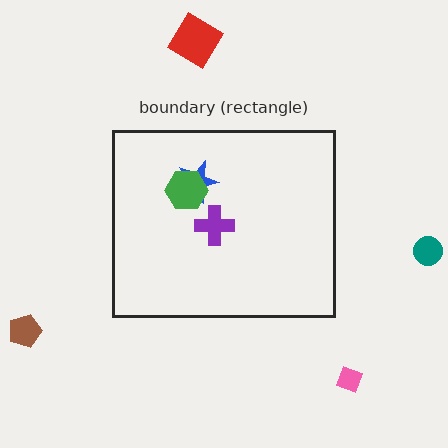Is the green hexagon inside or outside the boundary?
Inside.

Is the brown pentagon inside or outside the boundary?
Outside.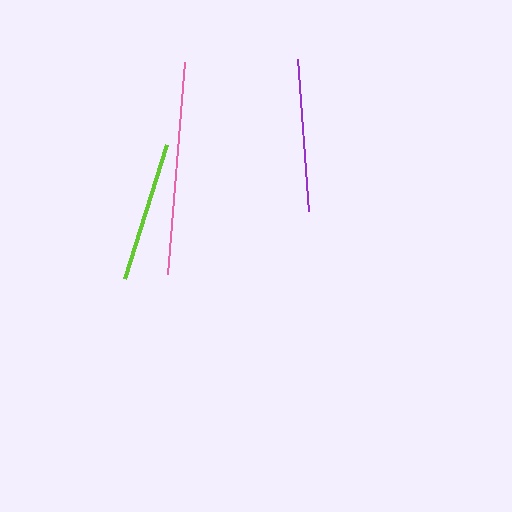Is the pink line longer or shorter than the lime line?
The pink line is longer than the lime line.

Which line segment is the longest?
The pink line is the longest at approximately 213 pixels.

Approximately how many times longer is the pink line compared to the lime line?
The pink line is approximately 1.5 times the length of the lime line.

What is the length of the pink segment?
The pink segment is approximately 213 pixels long.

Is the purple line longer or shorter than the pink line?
The pink line is longer than the purple line.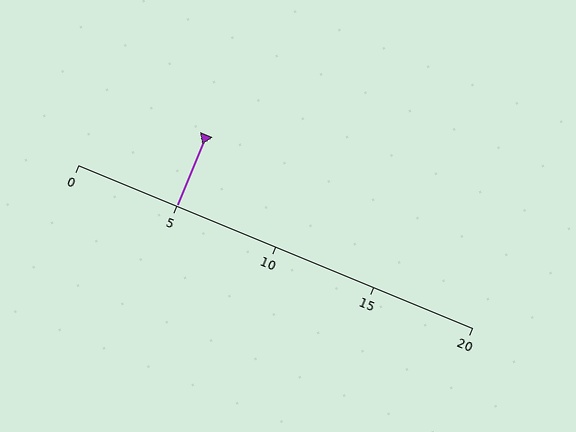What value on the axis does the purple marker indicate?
The marker indicates approximately 5.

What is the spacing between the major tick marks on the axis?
The major ticks are spaced 5 apart.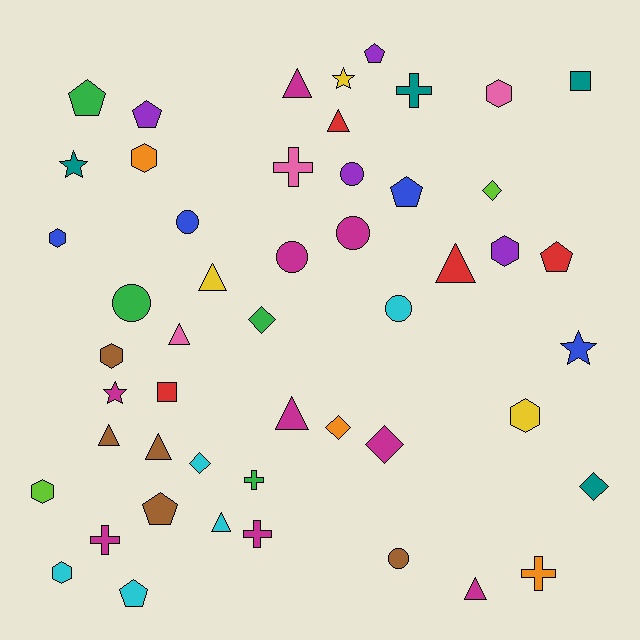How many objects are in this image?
There are 50 objects.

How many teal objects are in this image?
There are 4 teal objects.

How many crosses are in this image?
There are 6 crosses.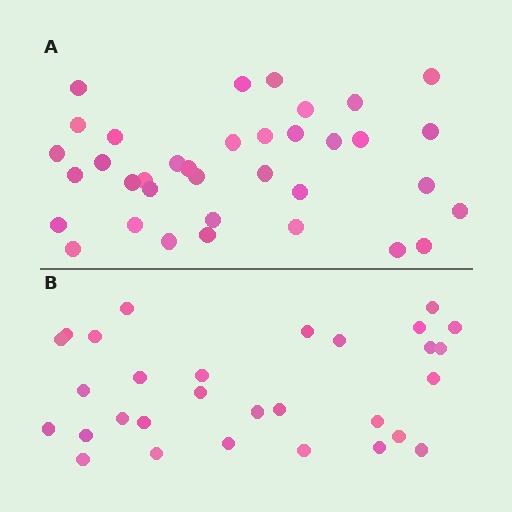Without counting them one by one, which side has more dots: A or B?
Region A (the top region) has more dots.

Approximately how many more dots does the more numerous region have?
Region A has about 6 more dots than region B.